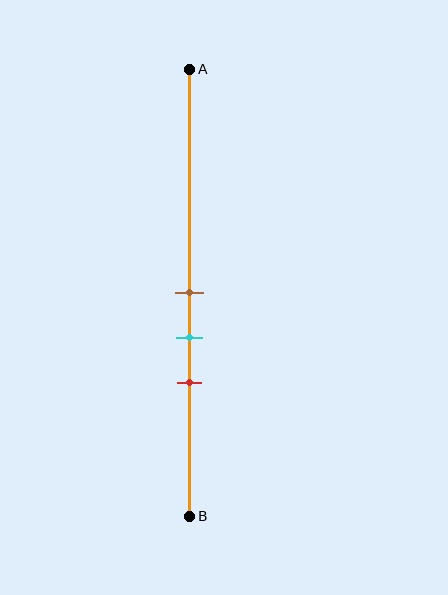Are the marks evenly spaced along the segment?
Yes, the marks are approximately evenly spaced.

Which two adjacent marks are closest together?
The brown and cyan marks are the closest adjacent pair.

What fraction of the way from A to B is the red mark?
The red mark is approximately 70% (0.7) of the way from A to B.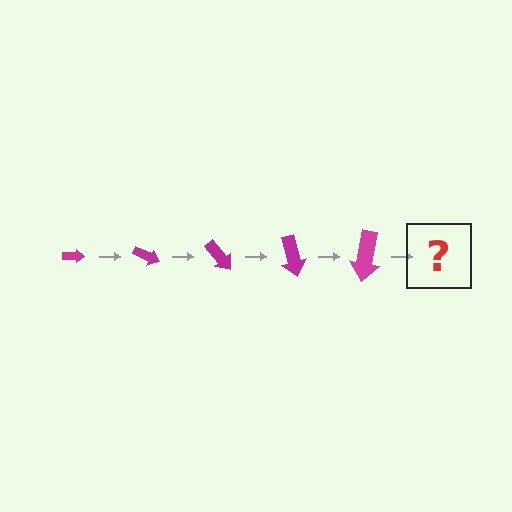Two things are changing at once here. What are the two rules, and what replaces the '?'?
The two rules are that the arrow grows larger each step and it rotates 25 degrees each step. The '?' should be an arrow, larger than the previous one and rotated 125 degrees from the start.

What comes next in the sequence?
The next element should be an arrow, larger than the previous one and rotated 125 degrees from the start.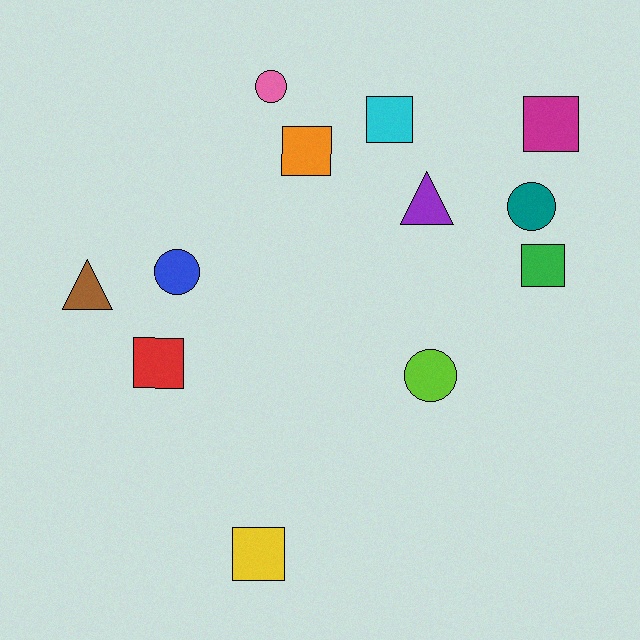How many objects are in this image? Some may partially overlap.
There are 12 objects.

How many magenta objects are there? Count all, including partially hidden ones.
There is 1 magenta object.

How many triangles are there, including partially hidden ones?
There are 2 triangles.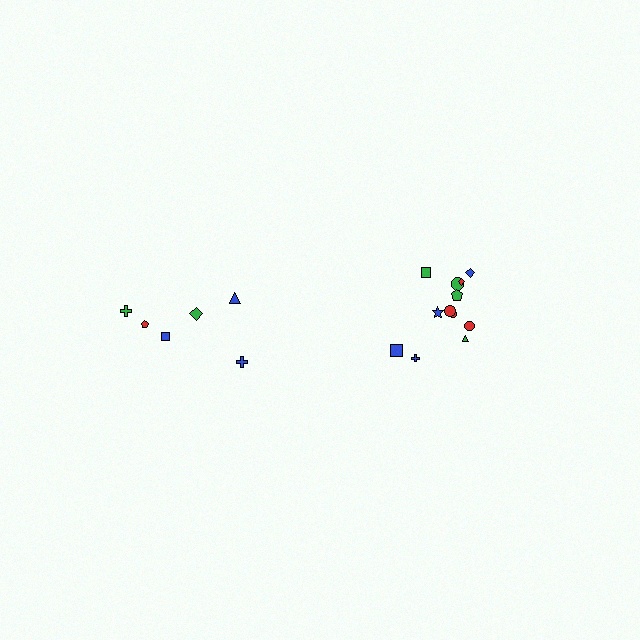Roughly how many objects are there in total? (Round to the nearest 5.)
Roughly 20 objects in total.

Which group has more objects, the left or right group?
The right group.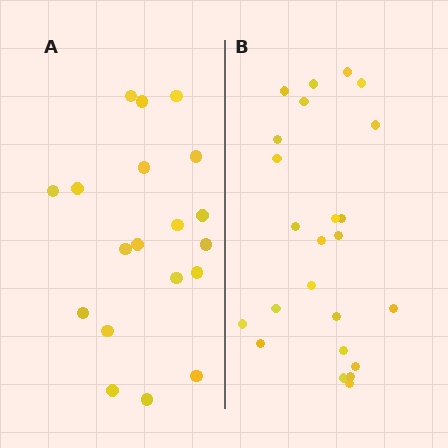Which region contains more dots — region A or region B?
Region B (the right region) has more dots.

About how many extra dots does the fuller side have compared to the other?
Region B has about 5 more dots than region A.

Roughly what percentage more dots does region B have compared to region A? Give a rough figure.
About 25% more.